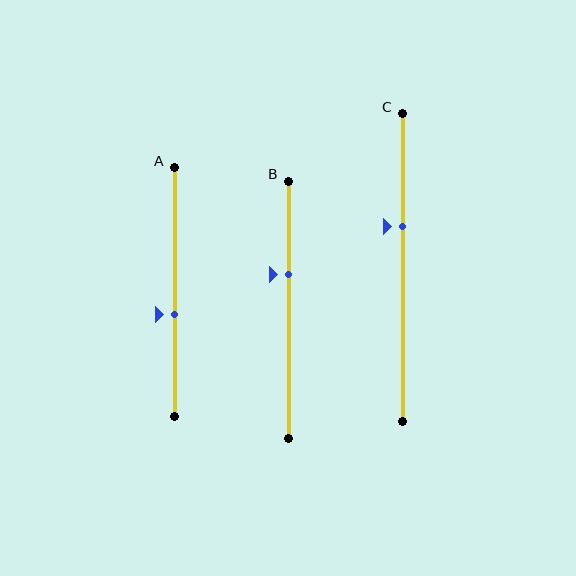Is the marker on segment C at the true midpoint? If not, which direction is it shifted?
No, the marker on segment C is shifted upward by about 14% of the segment length.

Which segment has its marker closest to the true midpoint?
Segment A has its marker closest to the true midpoint.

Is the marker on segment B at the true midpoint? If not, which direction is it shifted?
No, the marker on segment B is shifted upward by about 14% of the segment length.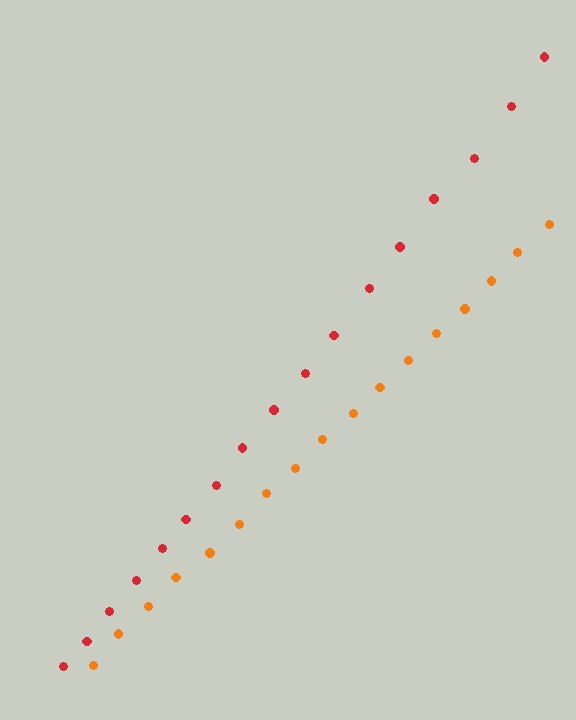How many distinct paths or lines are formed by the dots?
There are 2 distinct paths.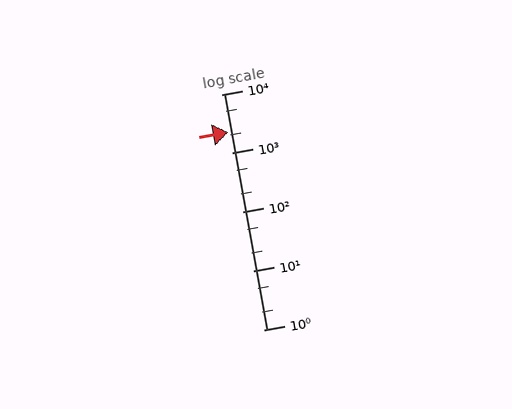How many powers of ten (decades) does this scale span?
The scale spans 4 decades, from 1 to 10000.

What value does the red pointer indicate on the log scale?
The pointer indicates approximately 2300.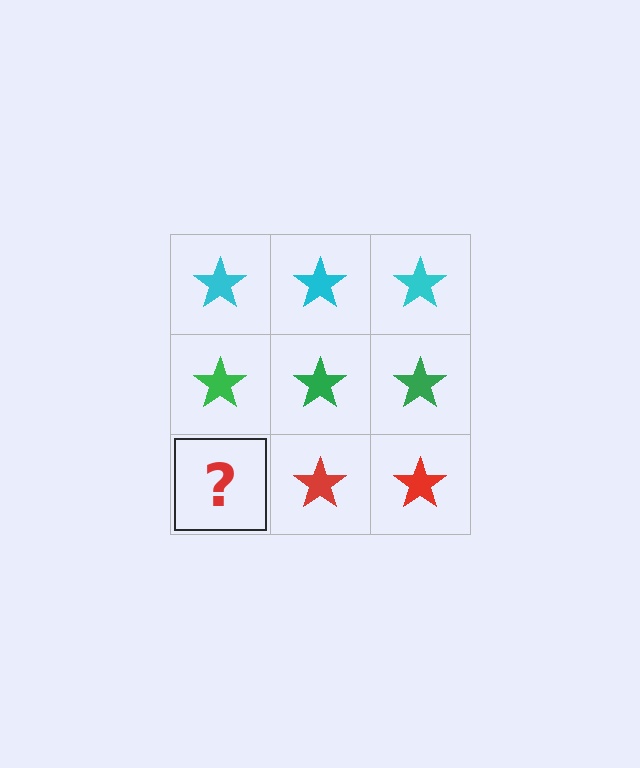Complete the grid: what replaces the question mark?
The question mark should be replaced with a red star.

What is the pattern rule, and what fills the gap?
The rule is that each row has a consistent color. The gap should be filled with a red star.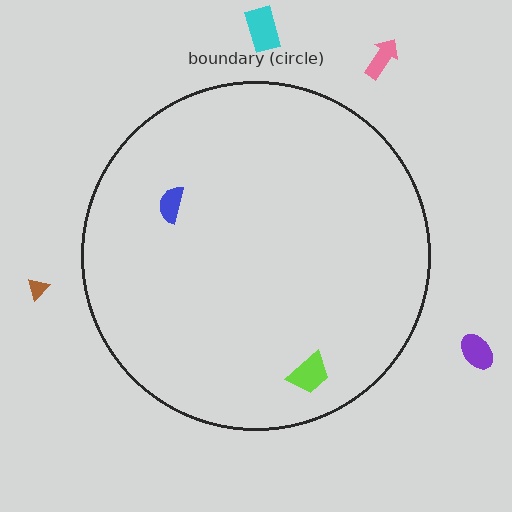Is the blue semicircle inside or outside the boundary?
Inside.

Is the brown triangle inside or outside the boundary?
Outside.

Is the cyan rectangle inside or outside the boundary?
Outside.